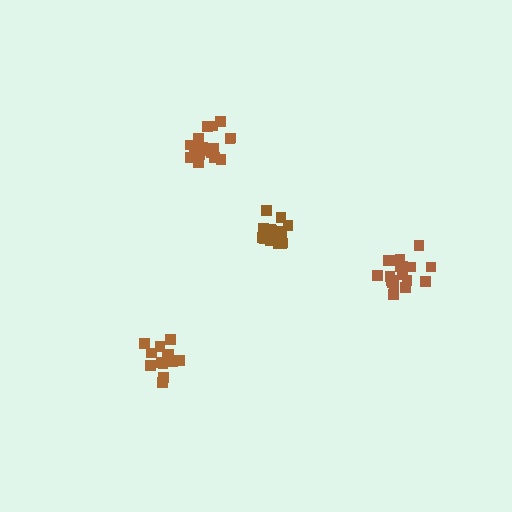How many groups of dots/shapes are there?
There are 4 groups.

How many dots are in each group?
Group 1: 16 dots, Group 2: 18 dots, Group 3: 13 dots, Group 4: 19 dots (66 total).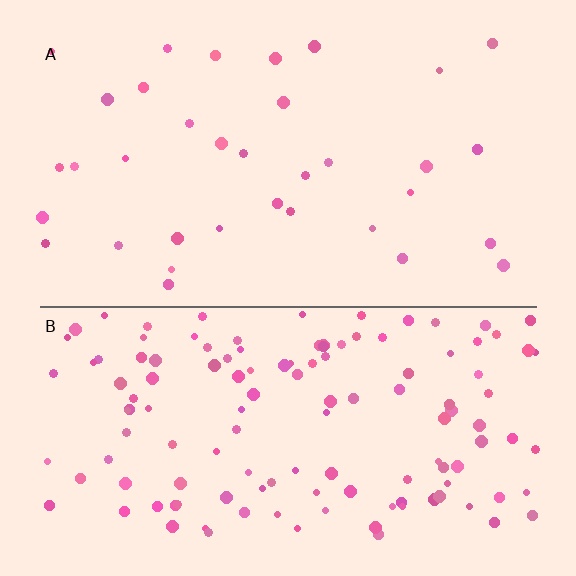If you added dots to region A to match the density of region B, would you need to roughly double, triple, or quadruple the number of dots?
Approximately quadruple.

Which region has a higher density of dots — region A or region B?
B (the bottom).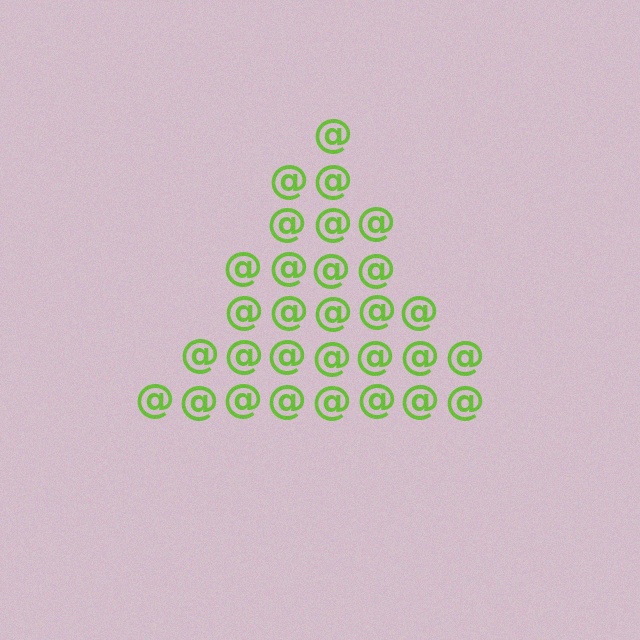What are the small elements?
The small elements are at signs.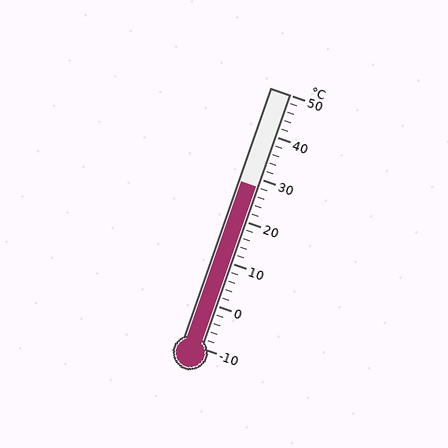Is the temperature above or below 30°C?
The temperature is below 30°C.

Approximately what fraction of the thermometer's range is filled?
The thermometer is filled to approximately 65% of its range.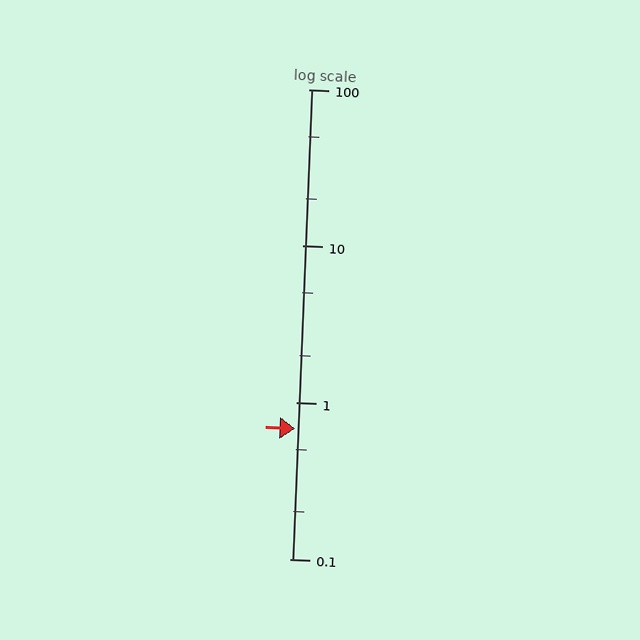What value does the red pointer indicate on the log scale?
The pointer indicates approximately 0.68.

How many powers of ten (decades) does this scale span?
The scale spans 3 decades, from 0.1 to 100.